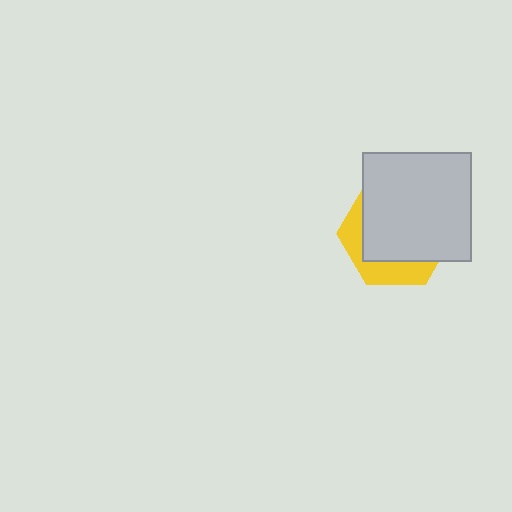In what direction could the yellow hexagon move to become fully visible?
The yellow hexagon could move toward the lower-left. That would shift it out from behind the light gray square entirely.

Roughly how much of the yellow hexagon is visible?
A small part of it is visible (roughly 30%).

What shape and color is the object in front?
The object in front is a light gray square.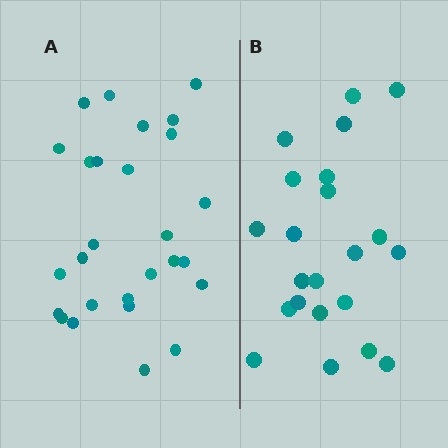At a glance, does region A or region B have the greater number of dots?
Region A (the left region) has more dots.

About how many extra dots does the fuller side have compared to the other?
Region A has about 5 more dots than region B.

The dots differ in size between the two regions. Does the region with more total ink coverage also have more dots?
No. Region B has more total ink coverage because its dots are larger, but region A actually contains more individual dots. Total area can be misleading — the number of items is what matters here.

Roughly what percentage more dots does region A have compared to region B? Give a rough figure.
About 25% more.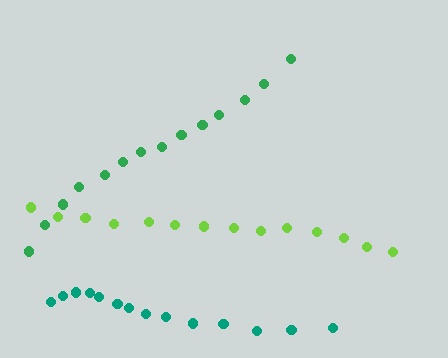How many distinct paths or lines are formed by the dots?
There are 3 distinct paths.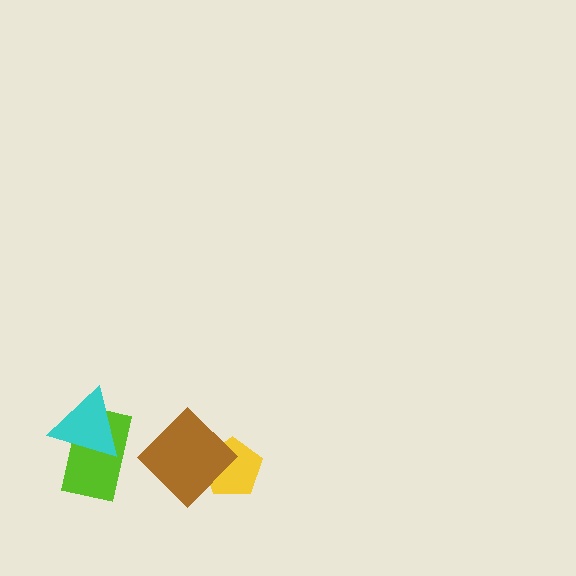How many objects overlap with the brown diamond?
1 object overlaps with the brown diamond.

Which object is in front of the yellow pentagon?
The brown diamond is in front of the yellow pentagon.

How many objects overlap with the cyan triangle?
1 object overlaps with the cyan triangle.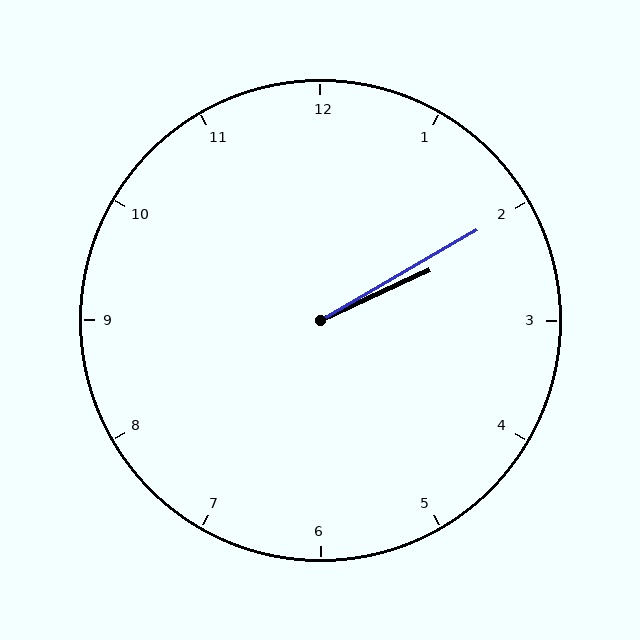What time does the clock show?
2:10.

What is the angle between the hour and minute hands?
Approximately 5 degrees.